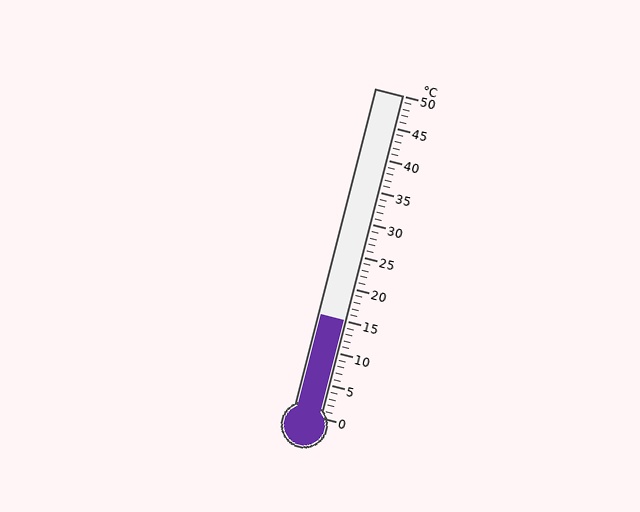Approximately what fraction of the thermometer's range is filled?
The thermometer is filled to approximately 30% of its range.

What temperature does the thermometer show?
The thermometer shows approximately 15°C.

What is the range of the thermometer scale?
The thermometer scale ranges from 0°C to 50°C.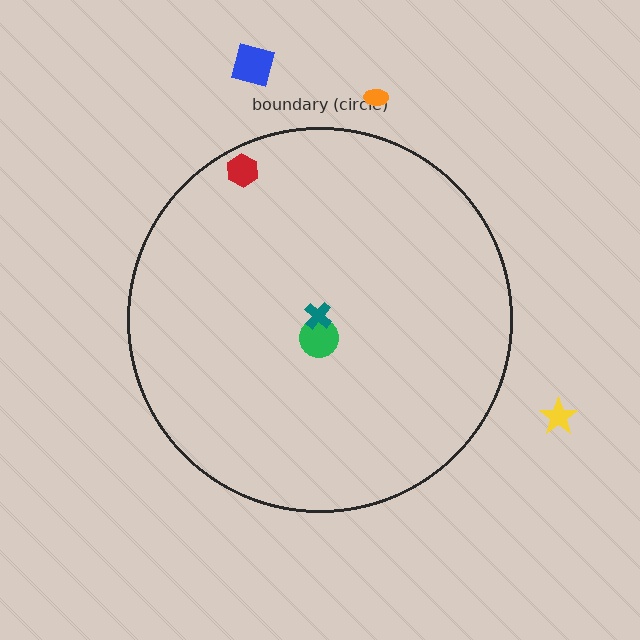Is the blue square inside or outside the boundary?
Outside.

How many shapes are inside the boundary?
3 inside, 3 outside.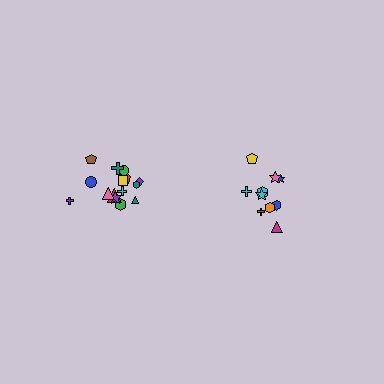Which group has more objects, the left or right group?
The left group.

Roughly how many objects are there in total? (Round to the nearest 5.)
Roughly 25 objects in total.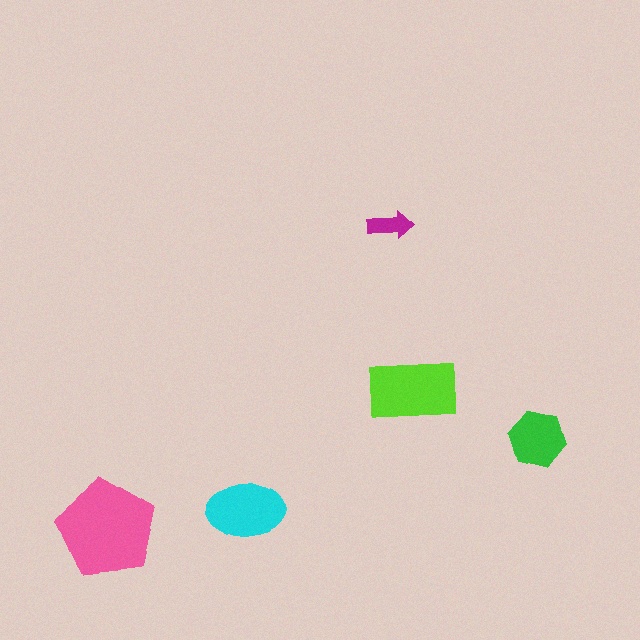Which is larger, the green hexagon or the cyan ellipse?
The cyan ellipse.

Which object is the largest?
The pink pentagon.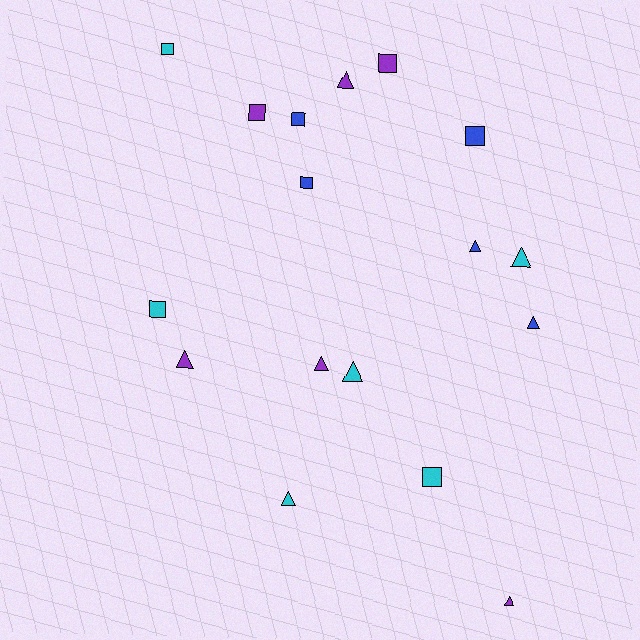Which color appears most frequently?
Purple, with 6 objects.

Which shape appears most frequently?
Triangle, with 9 objects.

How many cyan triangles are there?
There are 3 cyan triangles.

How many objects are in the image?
There are 17 objects.